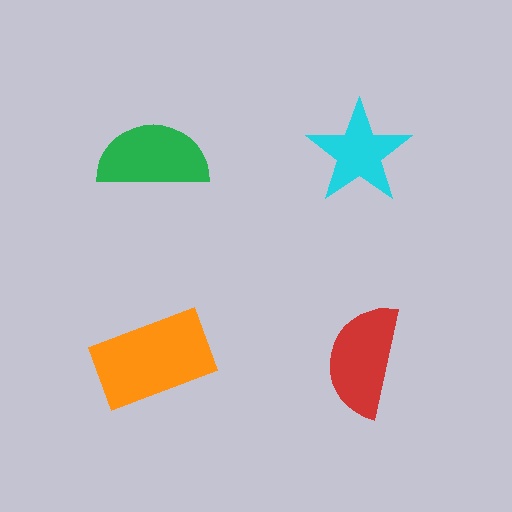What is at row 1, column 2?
A cyan star.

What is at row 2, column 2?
A red semicircle.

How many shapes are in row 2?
2 shapes.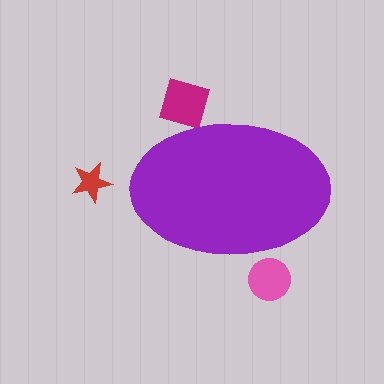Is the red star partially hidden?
No, the red star is fully visible.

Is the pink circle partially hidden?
Yes, the pink circle is partially hidden behind the purple ellipse.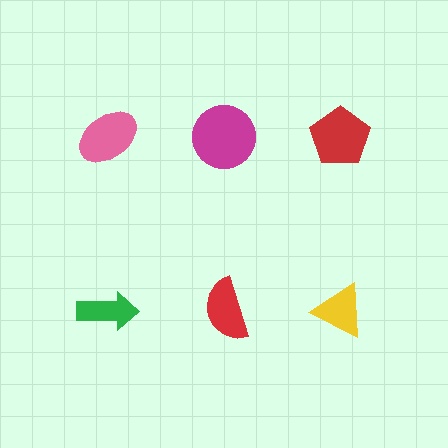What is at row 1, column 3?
A red pentagon.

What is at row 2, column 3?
A yellow triangle.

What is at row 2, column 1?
A green arrow.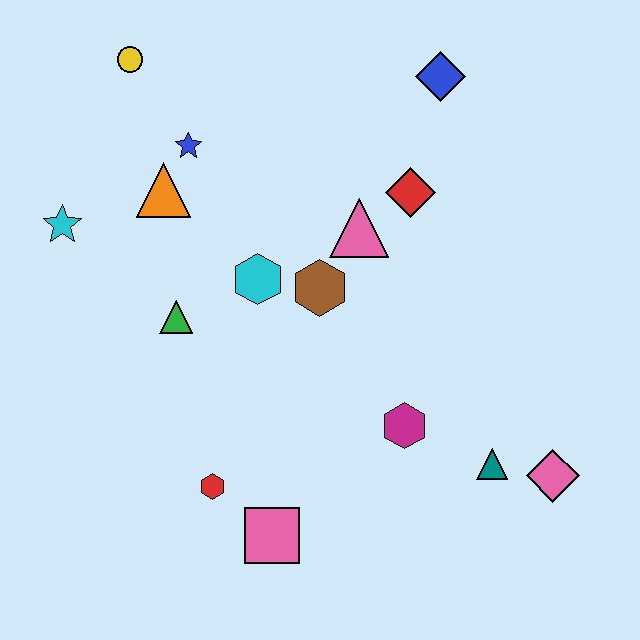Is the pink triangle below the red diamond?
Yes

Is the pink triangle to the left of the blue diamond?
Yes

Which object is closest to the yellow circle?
The blue star is closest to the yellow circle.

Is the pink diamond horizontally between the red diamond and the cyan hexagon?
No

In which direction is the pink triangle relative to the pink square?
The pink triangle is above the pink square.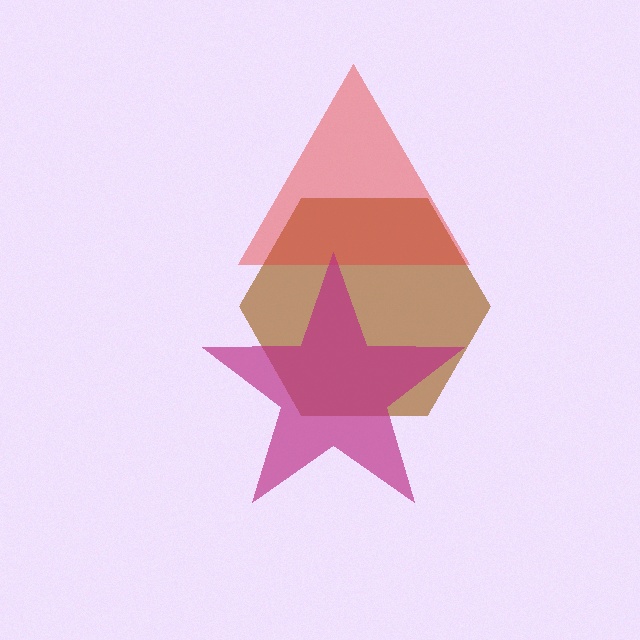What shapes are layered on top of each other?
The layered shapes are: a brown hexagon, a red triangle, a magenta star.